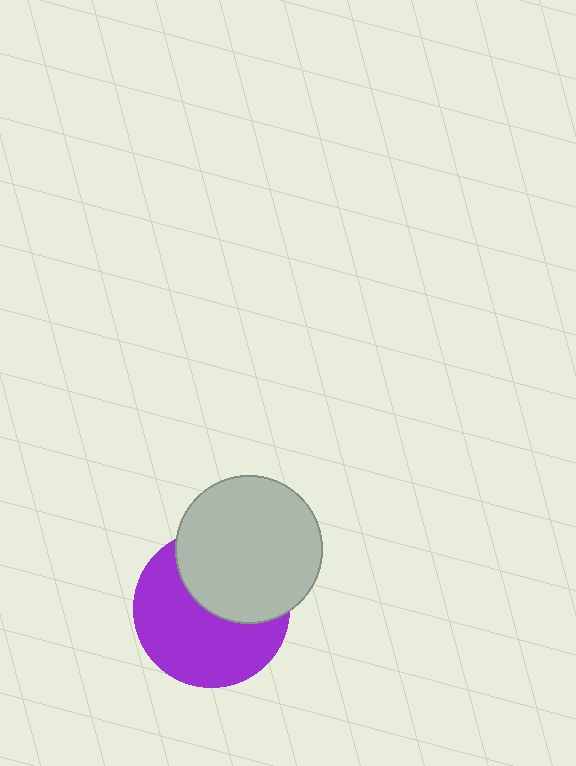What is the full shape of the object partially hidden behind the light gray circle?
The partially hidden object is a purple circle.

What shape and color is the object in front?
The object in front is a light gray circle.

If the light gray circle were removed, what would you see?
You would see the complete purple circle.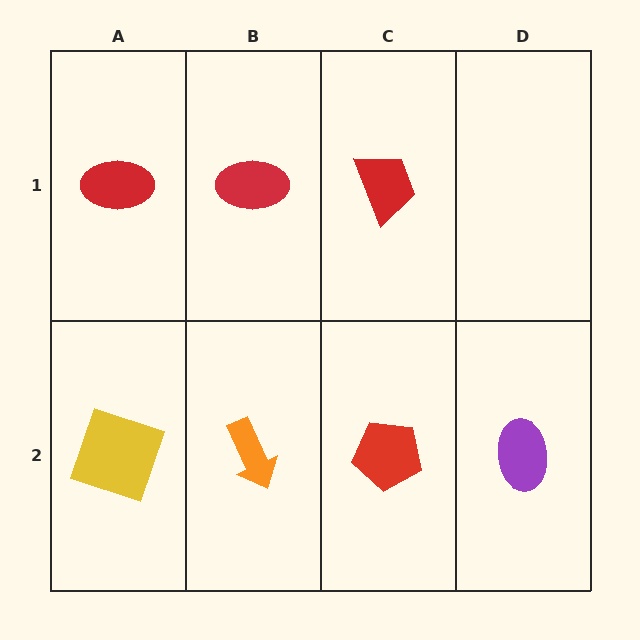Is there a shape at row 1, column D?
No, that cell is empty.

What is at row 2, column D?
A purple ellipse.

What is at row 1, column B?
A red ellipse.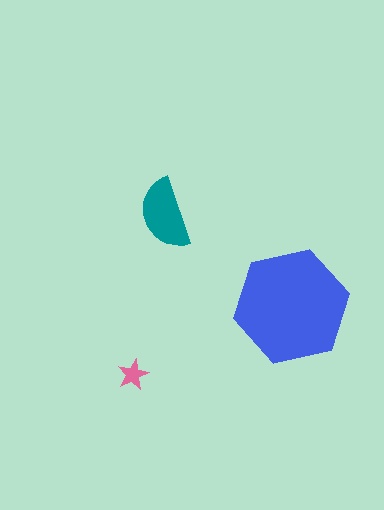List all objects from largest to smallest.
The blue hexagon, the teal semicircle, the pink star.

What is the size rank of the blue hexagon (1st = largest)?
1st.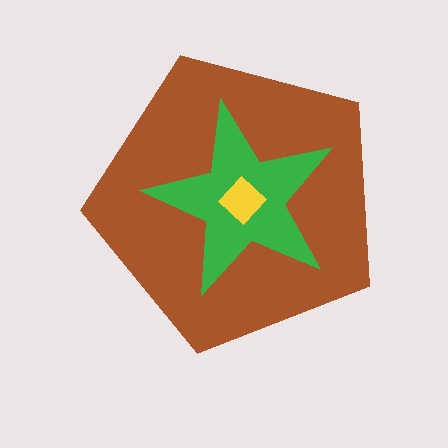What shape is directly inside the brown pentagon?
The green star.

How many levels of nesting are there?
3.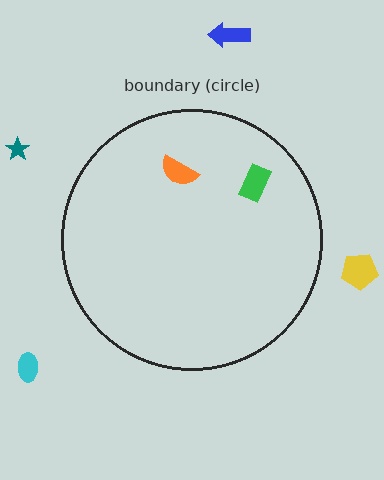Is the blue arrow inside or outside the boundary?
Outside.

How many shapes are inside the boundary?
2 inside, 4 outside.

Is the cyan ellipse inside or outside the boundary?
Outside.